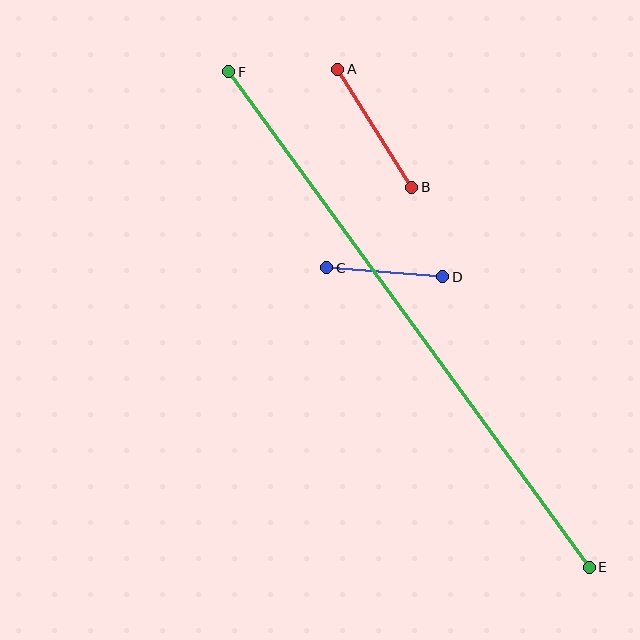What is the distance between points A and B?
The distance is approximately 139 pixels.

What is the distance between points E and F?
The distance is approximately 613 pixels.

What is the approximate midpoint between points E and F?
The midpoint is at approximately (409, 320) pixels.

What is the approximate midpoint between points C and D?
The midpoint is at approximately (385, 272) pixels.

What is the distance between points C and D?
The distance is approximately 116 pixels.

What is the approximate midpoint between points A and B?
The midpoint is at approximately (375, 128) pixels.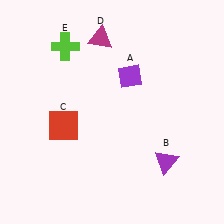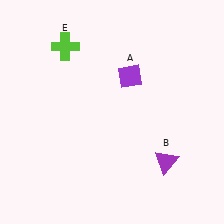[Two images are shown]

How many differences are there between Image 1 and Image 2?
There are 2 differences between the two images.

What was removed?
The magenta triangle (D), the red square (C) were removed in Image 2.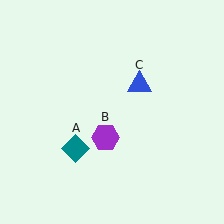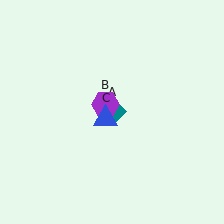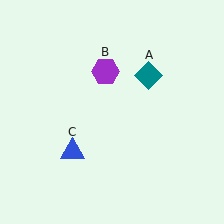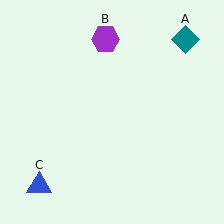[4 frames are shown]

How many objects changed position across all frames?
3 objects changed position: teal diamond (object A), purple hexagon (object B), blue triangle (object C).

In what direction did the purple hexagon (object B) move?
The purple hexagon (object B) moved up.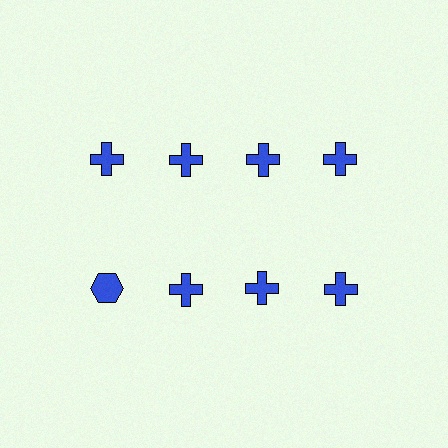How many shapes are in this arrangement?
There are 8 shapes arranged in a grid pattern.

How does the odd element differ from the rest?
It has a different shape: hexagon instead of cross.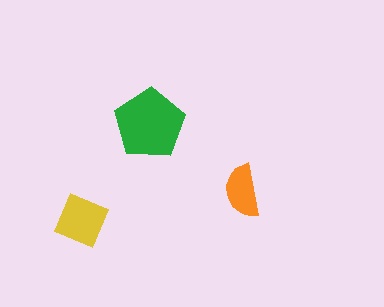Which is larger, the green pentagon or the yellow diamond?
The green pentagon.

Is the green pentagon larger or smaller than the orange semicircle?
Larger.